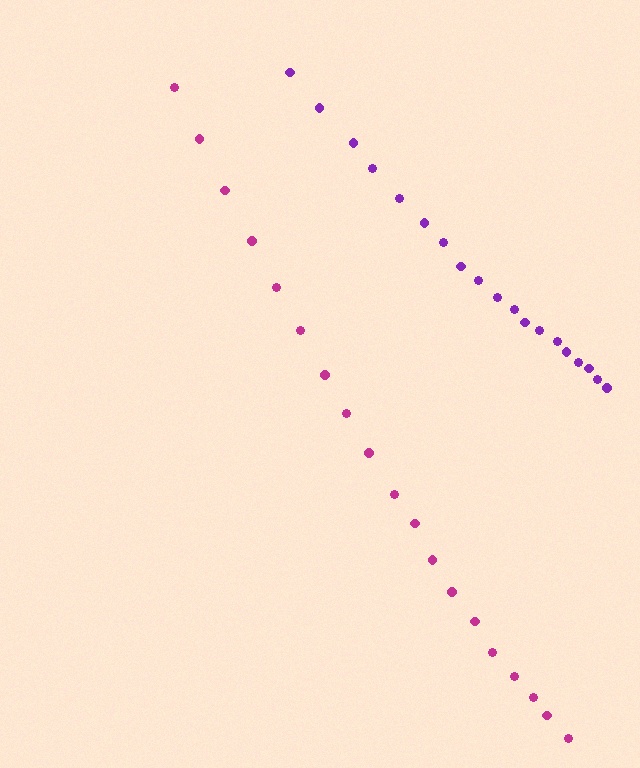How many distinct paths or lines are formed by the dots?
There are 2 distinct paths.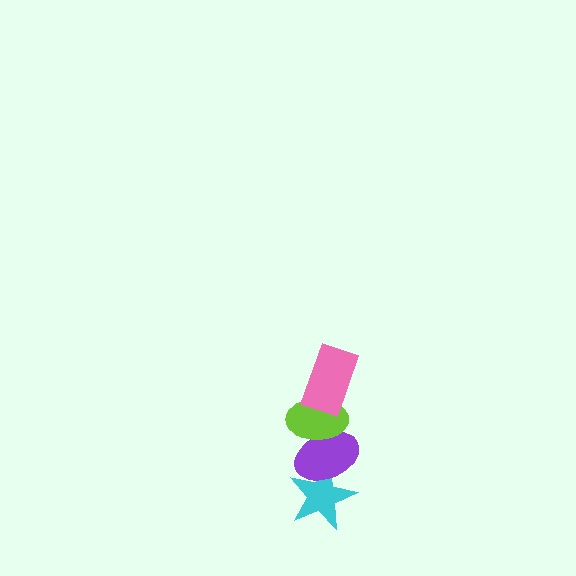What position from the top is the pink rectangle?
The pink rectangle is 1st from the top.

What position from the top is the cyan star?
The cyan star is 4th from the top.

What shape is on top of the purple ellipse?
The lime ellipse is on top of the purple ellipse.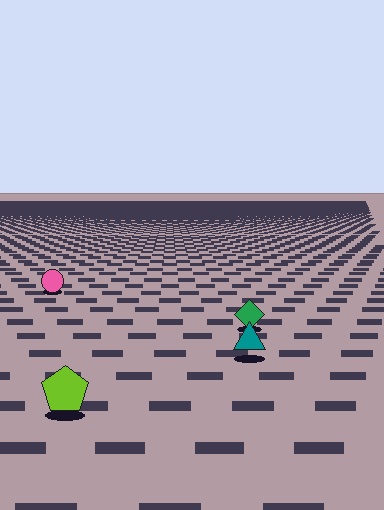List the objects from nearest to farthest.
From nearest to farthest: the lime pentagon, the teal triangle, the green diamond, the pink circle.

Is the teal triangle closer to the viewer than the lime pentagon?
No. The lime pentagon is closer — you can tell from the texture gradient: the ground texture is coarser near it.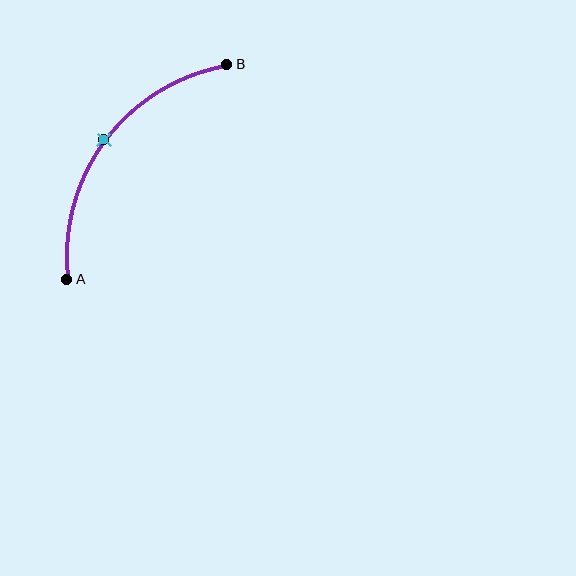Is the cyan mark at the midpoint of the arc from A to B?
Yes. The cyan mark lies on the arc at equal arc-length from both A and B — it is the arc midpoint.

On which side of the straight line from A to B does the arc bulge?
The arc bulges above and to the left of the straight line connecting A and B.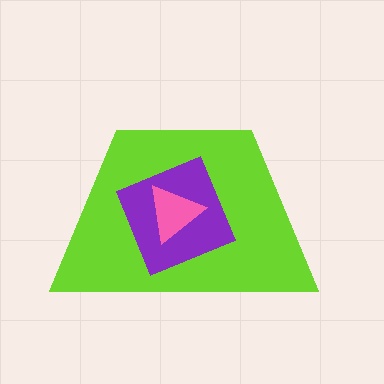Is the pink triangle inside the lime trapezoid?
Yes.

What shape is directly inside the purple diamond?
The pink triangle.